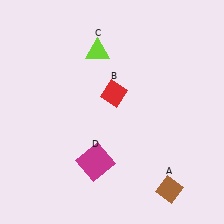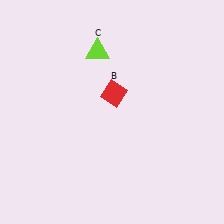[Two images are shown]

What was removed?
The magenta square (D), the brown diamond (A) were removed in Image 2.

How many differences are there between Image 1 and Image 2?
There are 2 differences between the two images.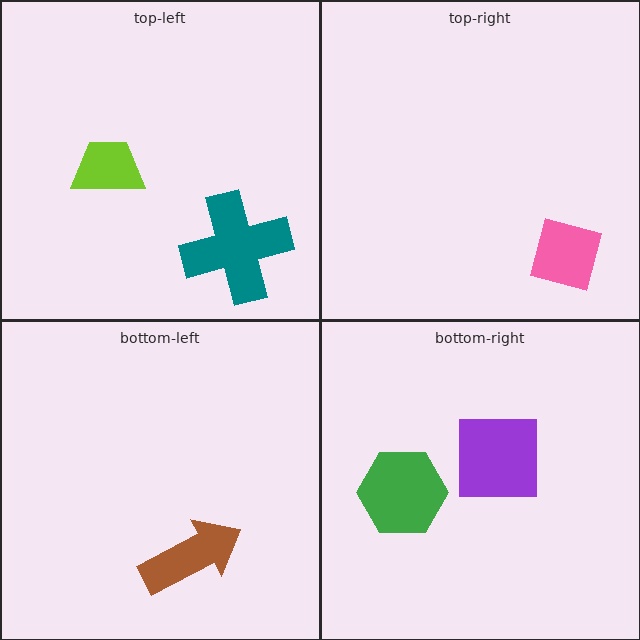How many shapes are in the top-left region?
2.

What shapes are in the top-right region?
The pink diamond.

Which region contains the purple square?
The bottom-right region.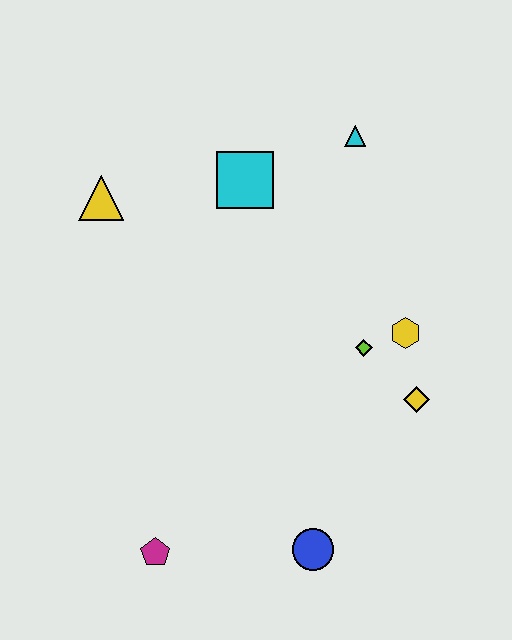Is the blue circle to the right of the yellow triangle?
Yes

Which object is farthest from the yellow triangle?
The blue circle is farthest from the yellow triangle.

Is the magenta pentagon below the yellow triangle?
Yes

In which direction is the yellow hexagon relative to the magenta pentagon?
The yellow hexagon is to the right of the magenta pentagon.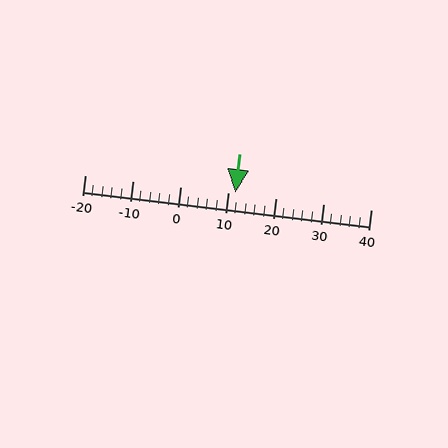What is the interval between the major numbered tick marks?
The major tick marks are spaced 10 units apart.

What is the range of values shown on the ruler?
The ruler shows values from -20 to 40.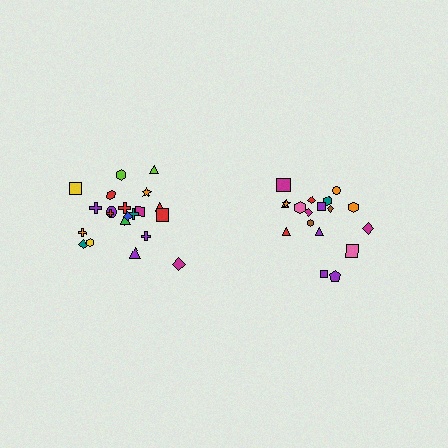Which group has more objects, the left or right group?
The left group.